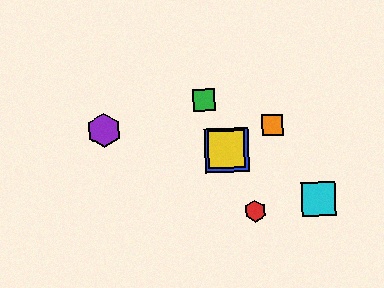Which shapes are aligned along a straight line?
The red hexagon, the blue square, the green square, the yellow square are aligned along a straight line.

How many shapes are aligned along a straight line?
4 shapes (the red hexagon, the blue square, the green square, the yellow square) are aligned along a straight line.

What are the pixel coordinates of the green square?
The green square is at (204, 100).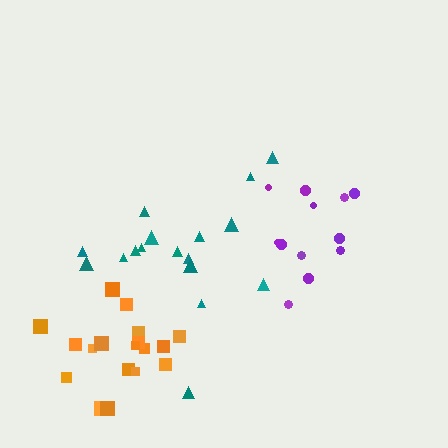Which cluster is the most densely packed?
Orange.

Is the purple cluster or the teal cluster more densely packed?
Teal.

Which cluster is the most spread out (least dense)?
Purple.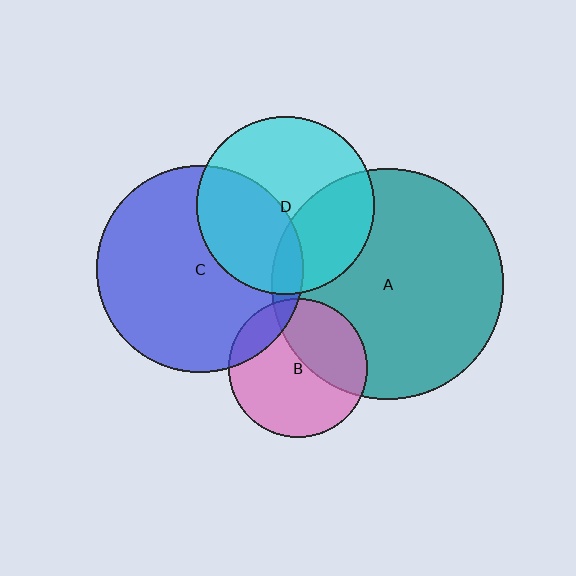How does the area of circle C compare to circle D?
Approximately 1.3 times.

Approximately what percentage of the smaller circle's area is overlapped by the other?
Approximately 35%.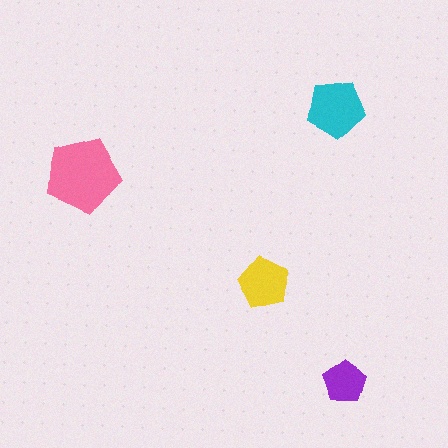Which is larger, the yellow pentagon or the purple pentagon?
The yellow one.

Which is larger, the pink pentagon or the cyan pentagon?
The pink one.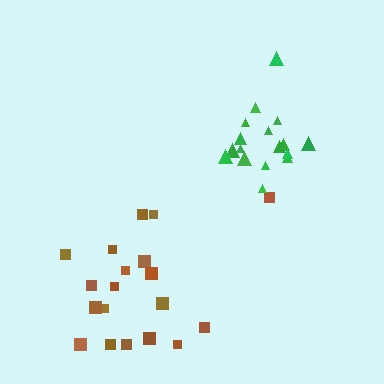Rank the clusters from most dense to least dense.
green, brown.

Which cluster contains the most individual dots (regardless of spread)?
Brown (19).